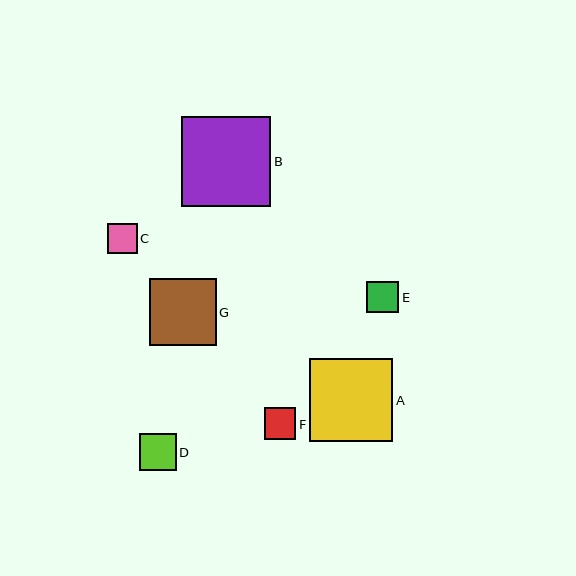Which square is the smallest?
Square C is the smallest with a size of approximately 30 pixels.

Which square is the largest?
Square B is the largest with a size of approximately 90 pixels.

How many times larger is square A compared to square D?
Square A is approximately 2.2 times the size of square D.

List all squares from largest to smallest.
From largest to smallest: B, A, G, D, E, F, C.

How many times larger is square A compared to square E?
Square A is approximately 2.6 times the size of square E.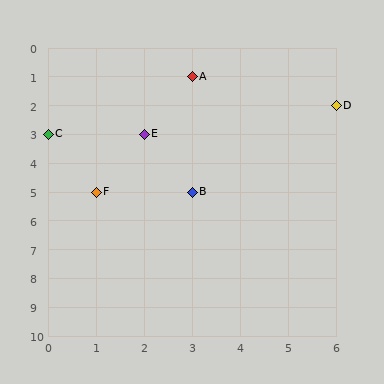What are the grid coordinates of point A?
Point A is at grid coordinates (3, 1).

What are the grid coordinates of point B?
Point B is at grid coordinates (3, 5).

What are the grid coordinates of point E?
Point E is at grid coordinates (2, 3).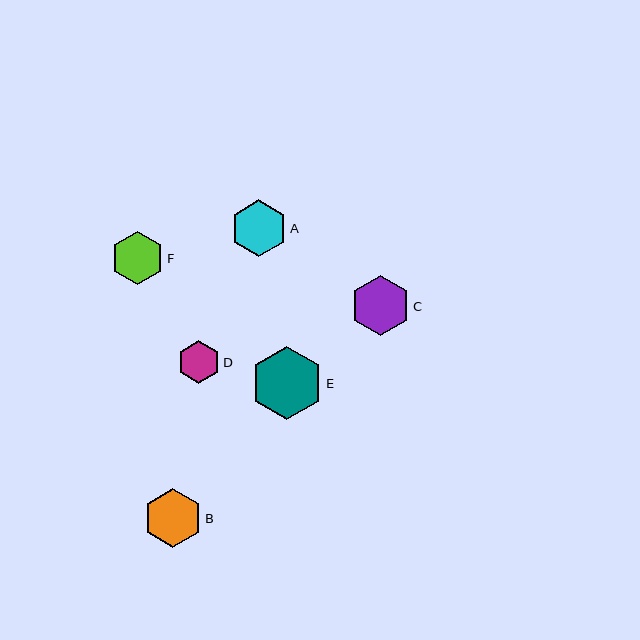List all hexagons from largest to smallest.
From largest to smallest: E, C, B, A, F, D.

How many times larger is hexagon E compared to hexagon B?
Hexagon E is approximately 1.2 times the size of hexagon B.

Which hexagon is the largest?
Hexagon E is the largest with a size of approximately 73 pixels.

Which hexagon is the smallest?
Hexagon D is the smallest with a size of approximately 43 pixels.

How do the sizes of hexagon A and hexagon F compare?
Hexagon A and hexagon F are approximately the same size.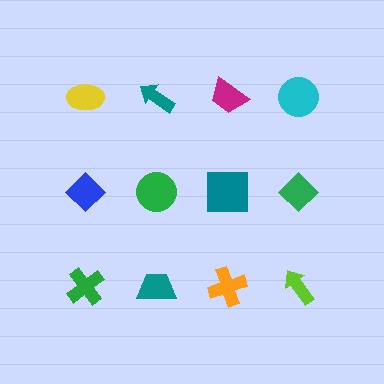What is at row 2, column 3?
A teal square.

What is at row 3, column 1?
A green cross.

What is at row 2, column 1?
A blue diamond.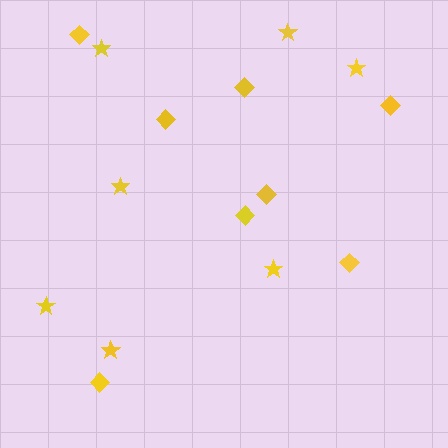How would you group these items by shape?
There are 2 groups: one group of stars (7) and one group of diamonds (8).